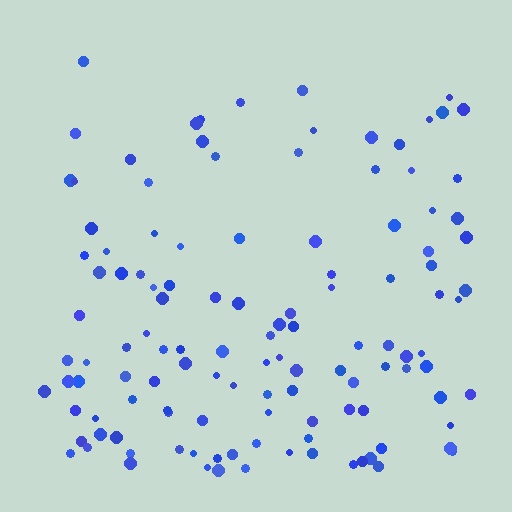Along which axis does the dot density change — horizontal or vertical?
Vertical.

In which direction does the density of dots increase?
From top to bottom, with the bottom side densest.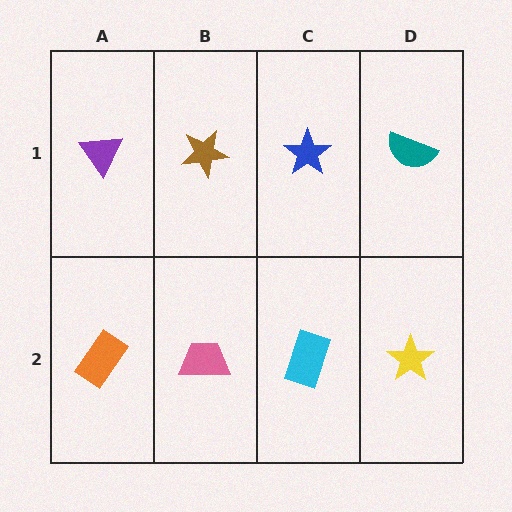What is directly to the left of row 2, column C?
A pink trapezoid.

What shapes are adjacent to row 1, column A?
An orange rectangle (row 2, column A), a brown star (row 1, column B).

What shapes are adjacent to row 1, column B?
A pink trapezoid (row 2, column B), a purple triangle (row 1, column A), a blue star (row 1, column C).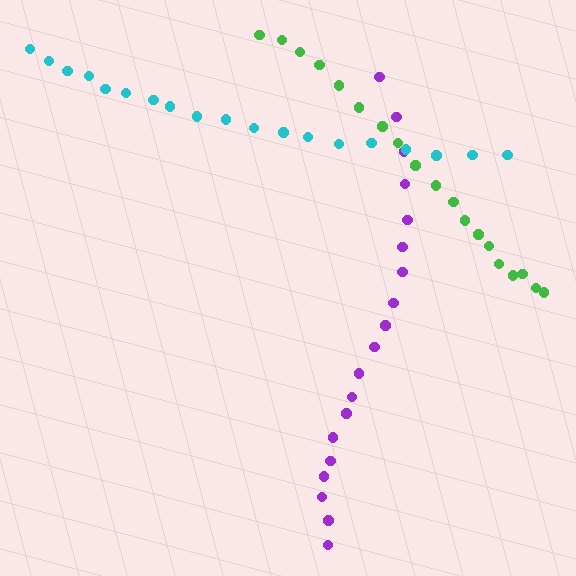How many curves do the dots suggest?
There are 3 distinct paths.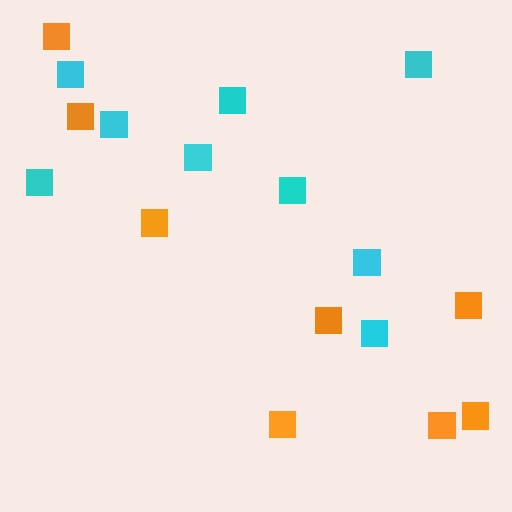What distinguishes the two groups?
There are 2 groups: one group of orange squares (8) and one group of cyan squares (9).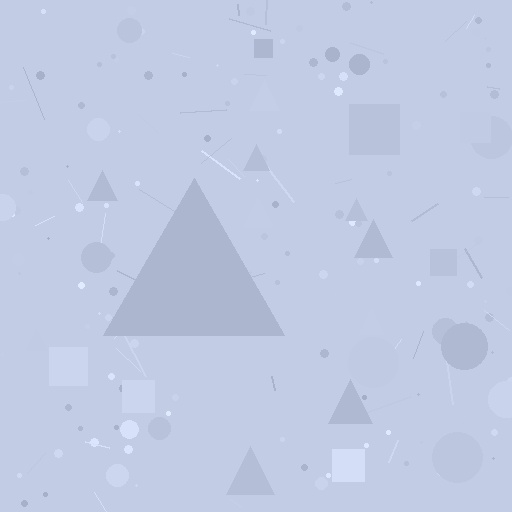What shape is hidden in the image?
A triangle is hidden in the image.